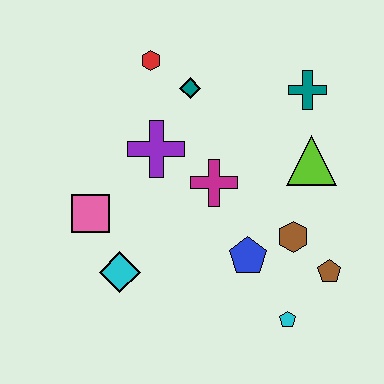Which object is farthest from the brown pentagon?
The red hexagon is farthest from the brown pentagon.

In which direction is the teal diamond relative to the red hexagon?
The teal diamond is to the right of the red hexagon.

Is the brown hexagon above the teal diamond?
No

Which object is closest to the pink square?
The cyan diamond is closest to the pink square.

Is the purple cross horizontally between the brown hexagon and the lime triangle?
No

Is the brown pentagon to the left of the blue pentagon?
No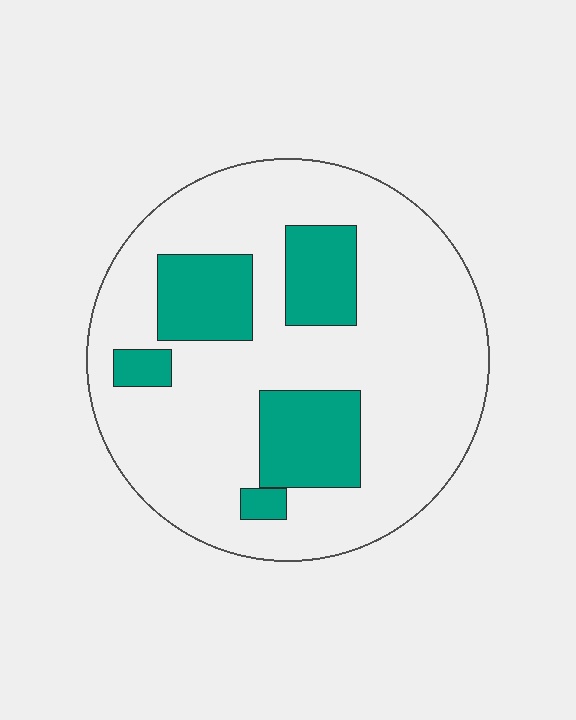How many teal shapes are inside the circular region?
5.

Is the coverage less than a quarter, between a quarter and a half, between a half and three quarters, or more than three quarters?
Less than a quarter.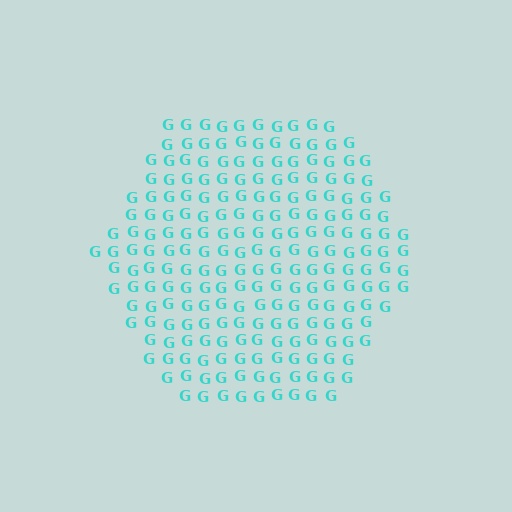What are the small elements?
The small elements are letter G's.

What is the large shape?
The large shape is a hexagon.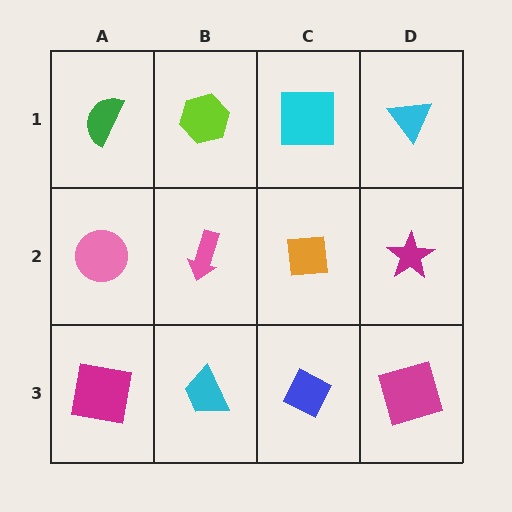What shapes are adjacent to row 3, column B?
A pink arrow (row 2, column B), a magenta square (row 3, column A), a blue diamond (row 3, column C).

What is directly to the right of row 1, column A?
A lime hexagon.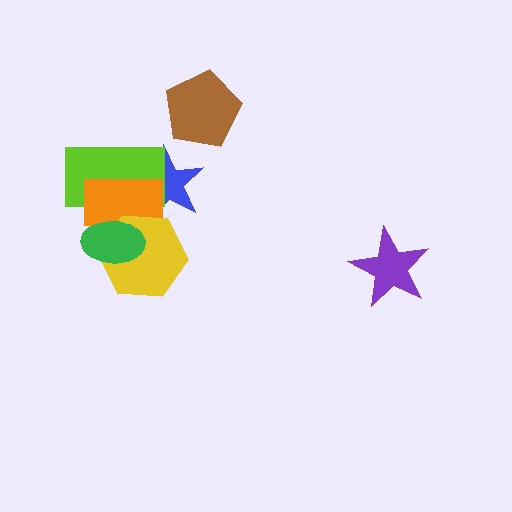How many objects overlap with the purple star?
0 objects overlap with the purple star.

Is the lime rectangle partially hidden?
Yes, it is partially covered by another shape.